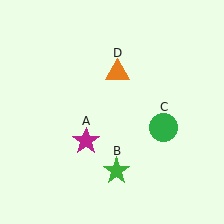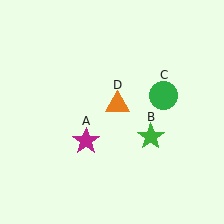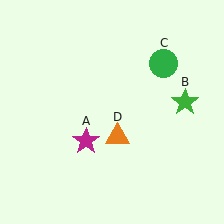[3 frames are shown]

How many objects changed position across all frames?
3 objects changed position: green star (object B), green circle (object C), orange triangle (object D).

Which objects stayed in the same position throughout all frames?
Magenta star (object A) remained stationary.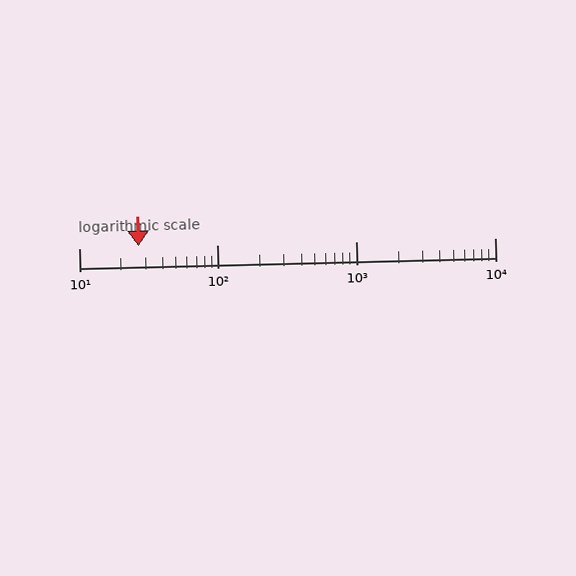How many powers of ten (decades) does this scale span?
The scale spans 3 decades, from 10 to 10000.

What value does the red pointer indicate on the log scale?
The pointer indicates approximately 27.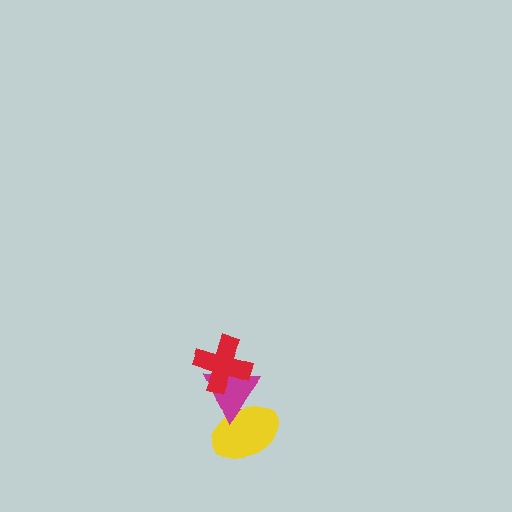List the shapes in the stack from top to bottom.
From top to bottom: the red cross, the magenta triangle, the yellow ellipse.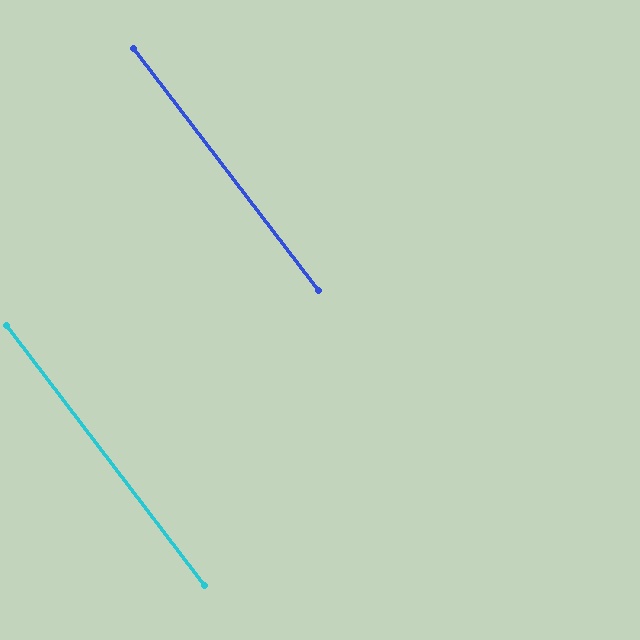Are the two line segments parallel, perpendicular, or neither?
Parallel — their directions differ by only 0.3°.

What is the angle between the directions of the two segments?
Approximately 0 degrees.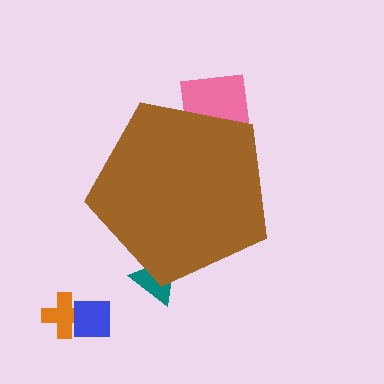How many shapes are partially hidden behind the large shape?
2 shapes are partially hidden.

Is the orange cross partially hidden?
No, the orange cross is fully visible.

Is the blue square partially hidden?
No, the blue square is fully visible.